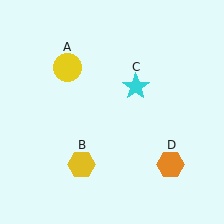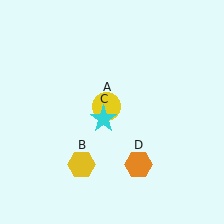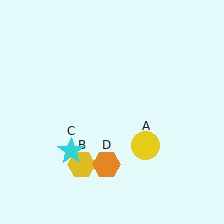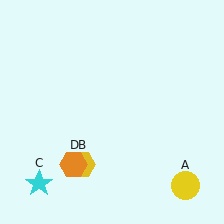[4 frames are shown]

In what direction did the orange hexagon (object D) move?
The orange hexagon (object D) moved left.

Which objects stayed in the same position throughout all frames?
Yellow hexagon (object B) remained stationary.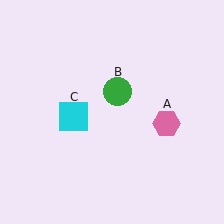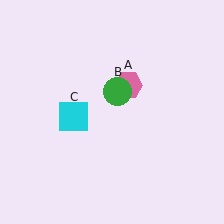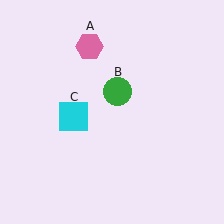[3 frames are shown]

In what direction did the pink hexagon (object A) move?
The pink hexagon (object A) moved up and to the left.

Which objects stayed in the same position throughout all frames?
Green circle (object B) and cyan square (object C) remained stationary.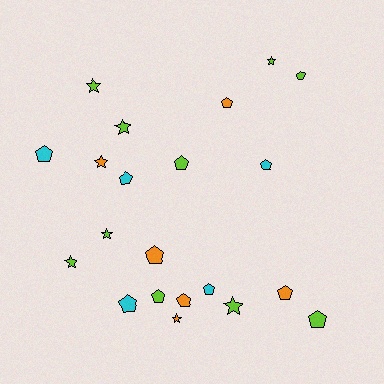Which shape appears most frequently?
Pentagon, with 13 objects.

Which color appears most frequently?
Lime, with 10 objects.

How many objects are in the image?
There are 21 objects.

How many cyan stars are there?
There are no cyan stars.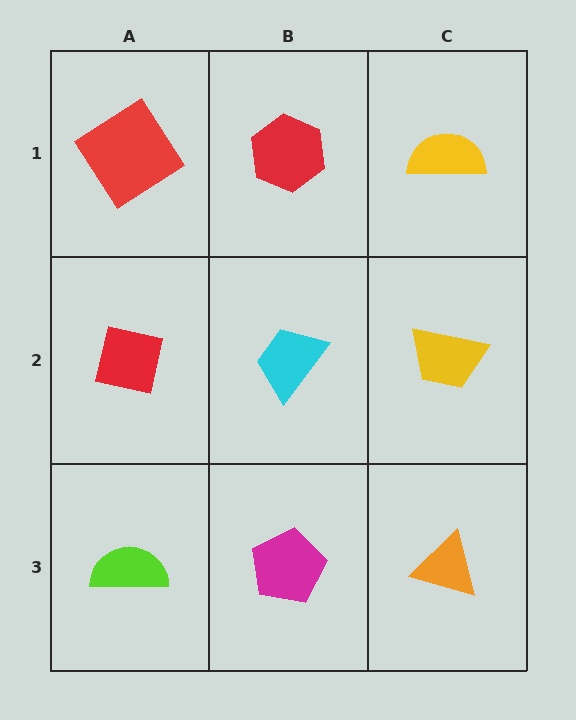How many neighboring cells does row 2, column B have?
4.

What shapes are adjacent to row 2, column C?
A yellow semicircle (row 1, column C), an orange triangle (row 3, column C), a cyan trapezoid (row 2, column B).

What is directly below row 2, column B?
A magenta pentagon.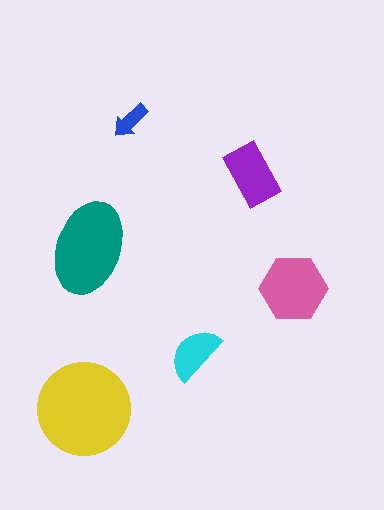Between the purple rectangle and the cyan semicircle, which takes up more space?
The purple rectangle.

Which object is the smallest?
The blue arrow.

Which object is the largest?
The yellow circle.